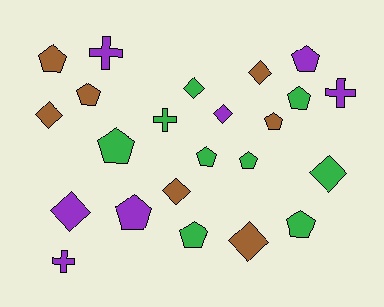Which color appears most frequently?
Green, with 9 objects.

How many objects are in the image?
There are 23 objects.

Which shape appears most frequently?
Pentagon, with 11 objects.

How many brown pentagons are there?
There are 3 brown pentagons.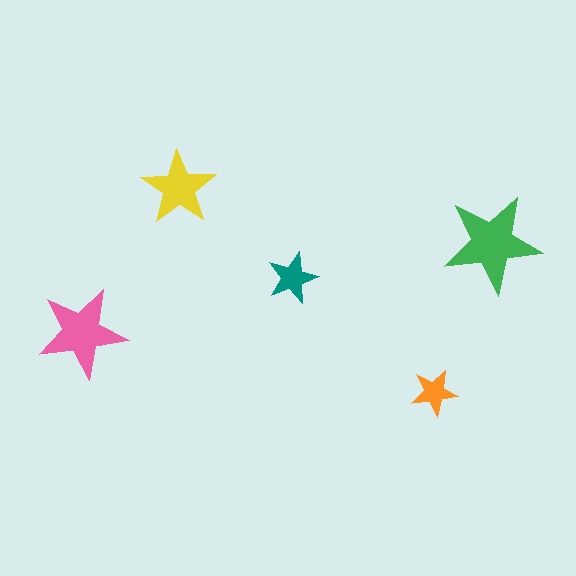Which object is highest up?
The yellow star is topmost.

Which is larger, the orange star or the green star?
The green one.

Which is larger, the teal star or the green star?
The green one.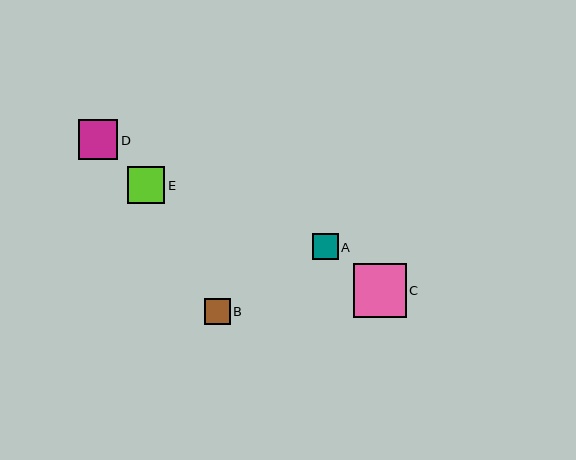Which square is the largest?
Square C is the largest with a size of approximately 53 pixels.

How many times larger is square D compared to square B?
Square D is approximately 1.6 times the size of square B.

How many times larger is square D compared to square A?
Square D is approximately 1.5 times the size of square A.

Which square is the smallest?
Square B is the smallest with a size of approximately 25 pixels.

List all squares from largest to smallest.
From largest to smallest: C, D, E, A, B.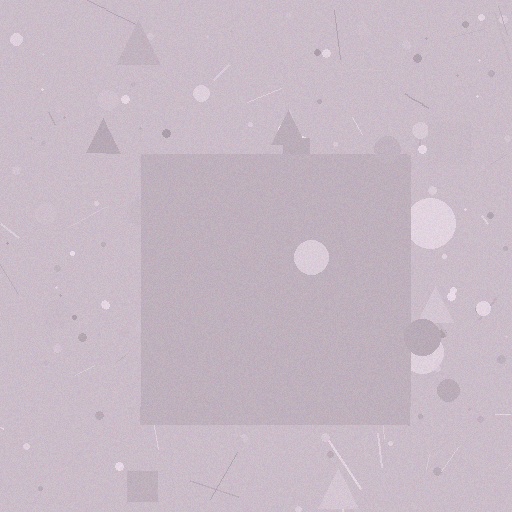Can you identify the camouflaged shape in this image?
The camouflaged shape is a square.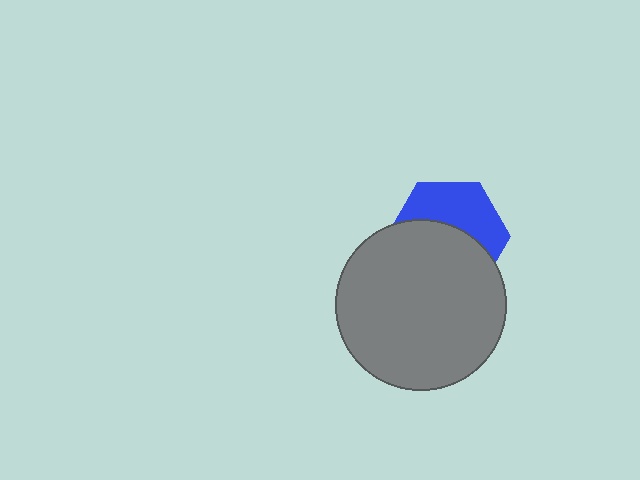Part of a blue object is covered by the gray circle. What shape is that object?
It is a hexagon.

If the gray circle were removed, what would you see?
You would see the complete blue hexagon.